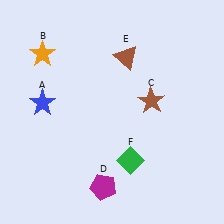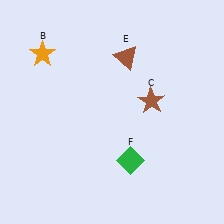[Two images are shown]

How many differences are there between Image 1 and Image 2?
There are 2 differences between the two images.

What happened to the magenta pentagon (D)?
The magenta pentagon (D) was removed in Image 2. It was in the bottom-left area of Image 1.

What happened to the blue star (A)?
The blue star (A) was removed in Image 2. It was in the top-left area of Image 1.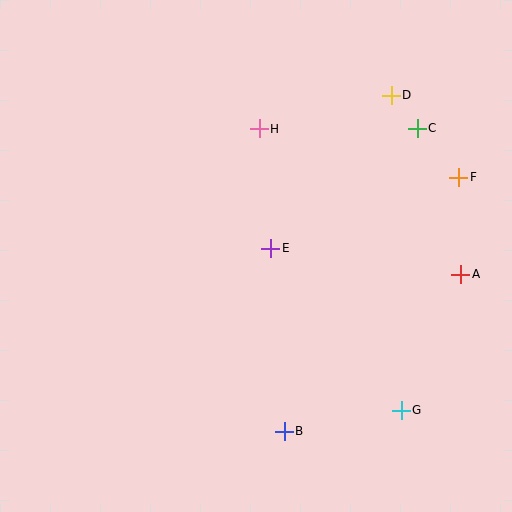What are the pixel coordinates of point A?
Point A is at (461, 274).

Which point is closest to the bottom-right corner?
Point G is closest to the bottom-right corner.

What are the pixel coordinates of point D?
Point D is at (391, 95).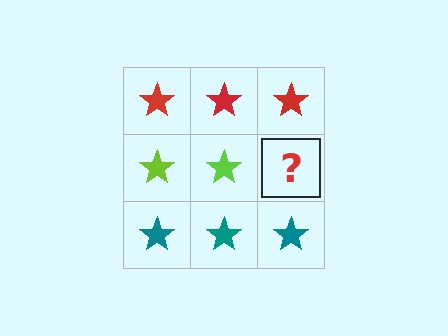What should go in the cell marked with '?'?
The missing cell should contain a lime star.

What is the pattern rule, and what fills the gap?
The rule is that each row has a consistent color. The gap should be filled with a lime star.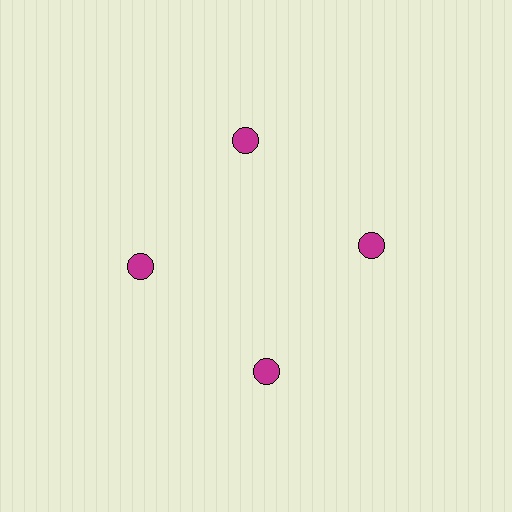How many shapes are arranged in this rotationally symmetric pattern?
There are 4 shapes, arranged in 4 groups of 1.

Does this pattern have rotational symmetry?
Yes, this pattern has 4-fold rotational symmetry. It looks the same after rotating 90 degrees around the center.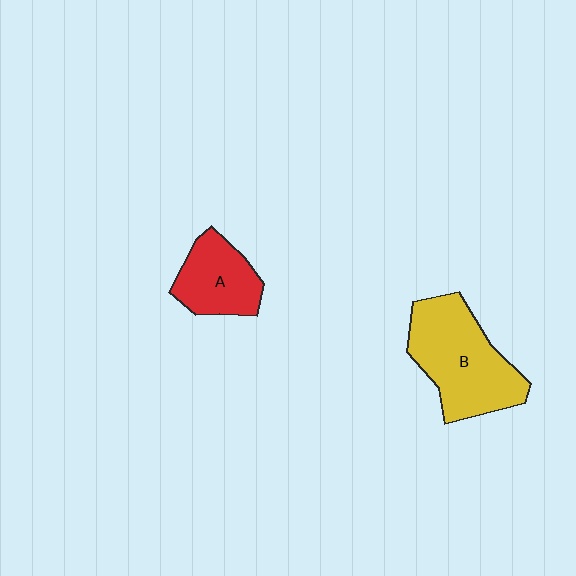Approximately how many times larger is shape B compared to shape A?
Approximately 1.7 times.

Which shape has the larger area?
Shape B (yellow).